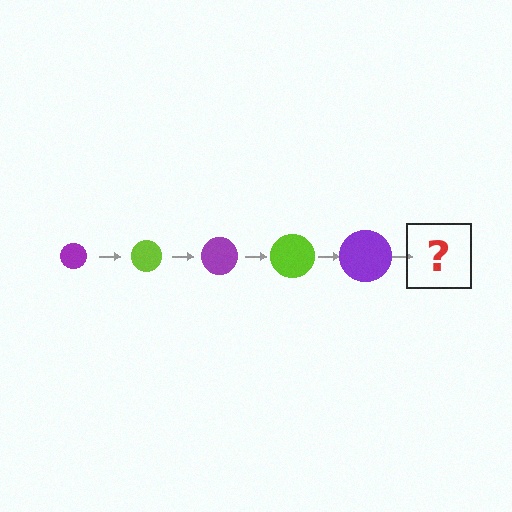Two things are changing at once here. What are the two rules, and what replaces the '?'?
The two rules are that the circle grows larger each step and the color cycles through purple and lime. The '?' should be a lime circle, larger than the previous one.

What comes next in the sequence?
The next element should be a lime circle, larger than the previous one.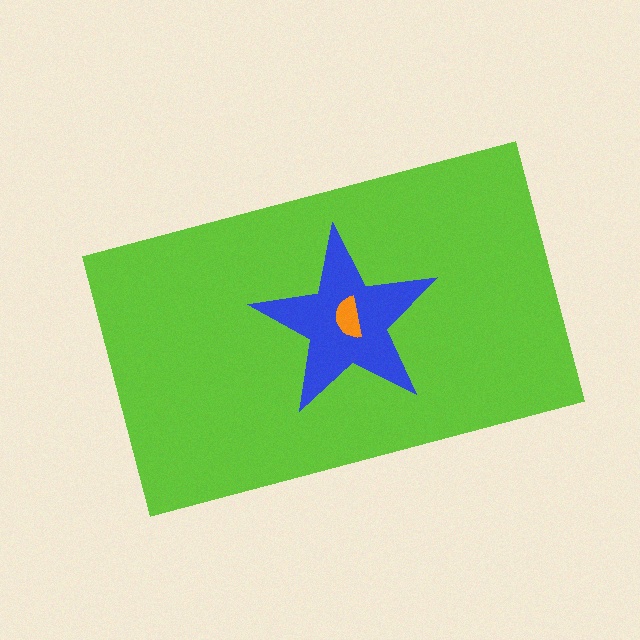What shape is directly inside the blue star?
The orange semicircle.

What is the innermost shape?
The orange semicircle.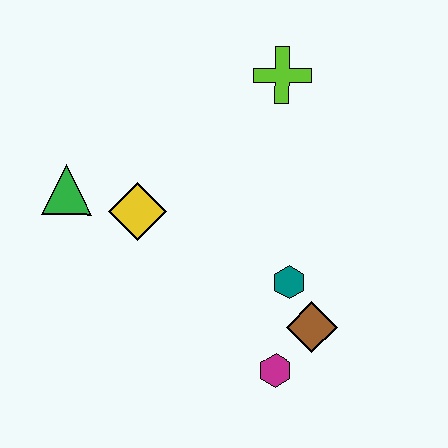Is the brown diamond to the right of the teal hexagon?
Yes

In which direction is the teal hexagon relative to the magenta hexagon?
The teal hexagon is above the magenta hexagon.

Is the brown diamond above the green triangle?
No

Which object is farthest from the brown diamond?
The green triangle is farthest from the brown diamond.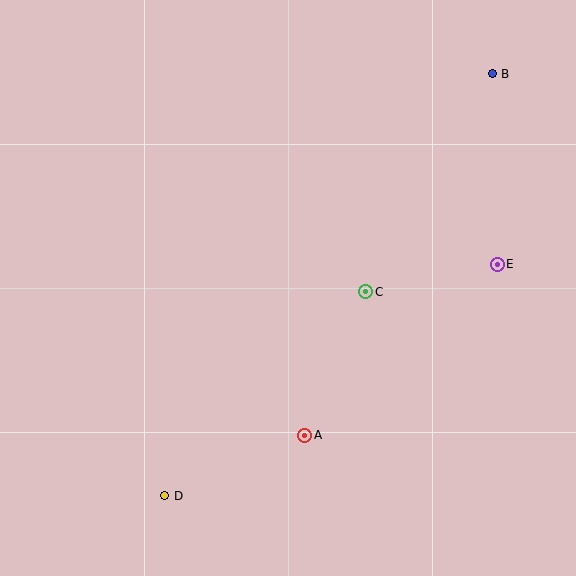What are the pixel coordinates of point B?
Point B is at (492, 74).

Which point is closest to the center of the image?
Point C at (366, 292) is closest to the center.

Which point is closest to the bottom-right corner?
Point A is closest to the bottom-right corner.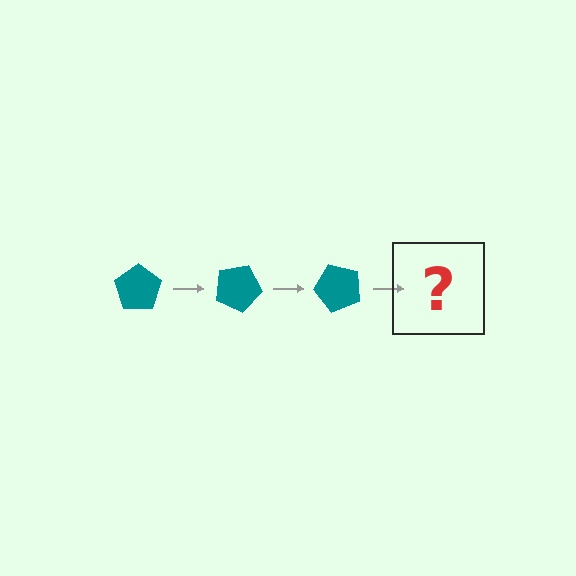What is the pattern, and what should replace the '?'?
The pattern is that the pentagon rotates 25 degrees each step. The '?' should be a teal pentagon rotated 75 degrees.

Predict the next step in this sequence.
The next step is a teal pentagon rotated 75 degrees.